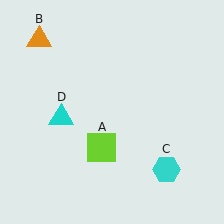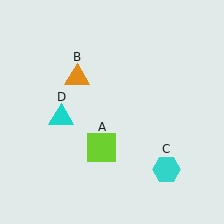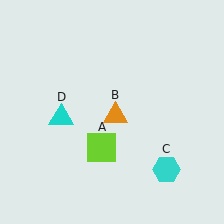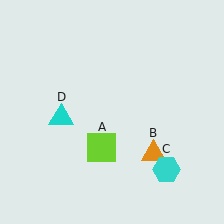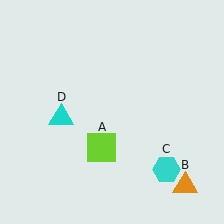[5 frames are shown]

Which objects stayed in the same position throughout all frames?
Lime square (object A) and cyan hexagon (object C) and cyan triangle (object D) remained stationary.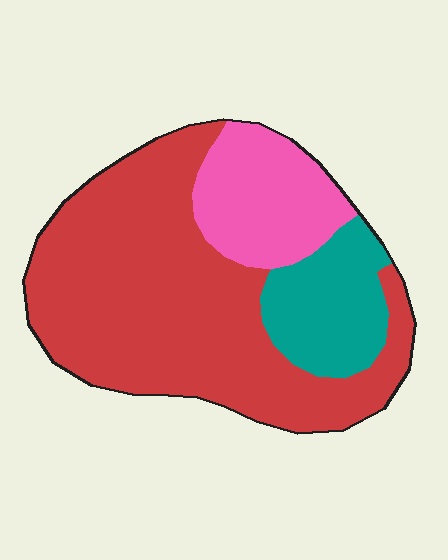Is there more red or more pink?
Red.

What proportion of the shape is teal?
Teal takes up less than a sixth of the shape.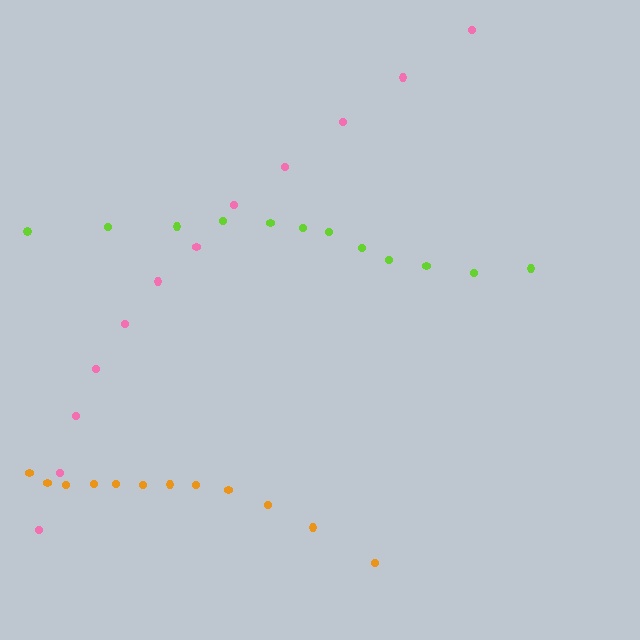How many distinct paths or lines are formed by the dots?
There are 3 distinct paths.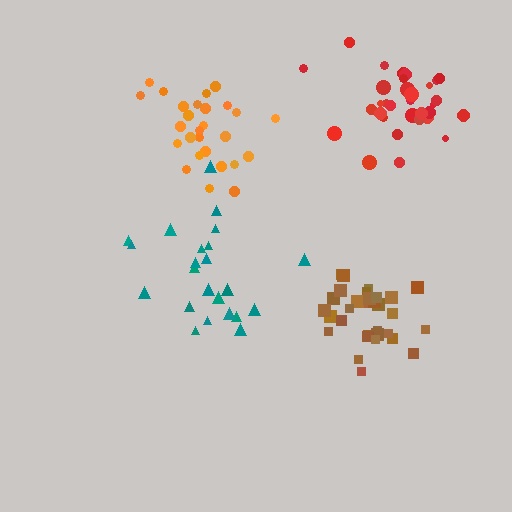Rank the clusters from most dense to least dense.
brown, red, orange, teal.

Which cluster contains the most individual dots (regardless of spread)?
Brown (32).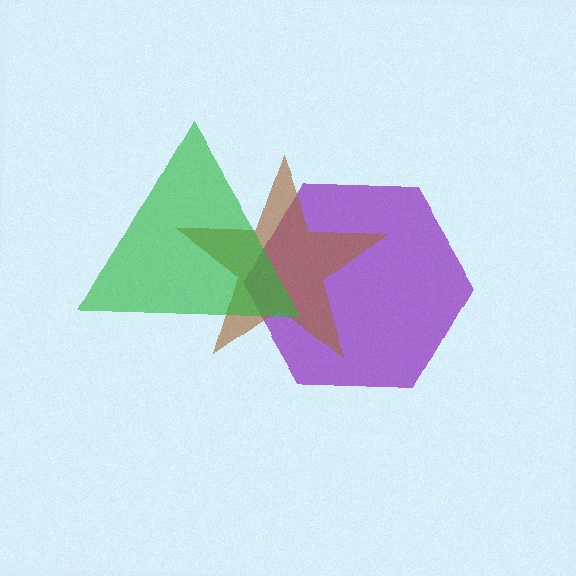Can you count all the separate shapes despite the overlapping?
Yes, there are 3 separate shapes.